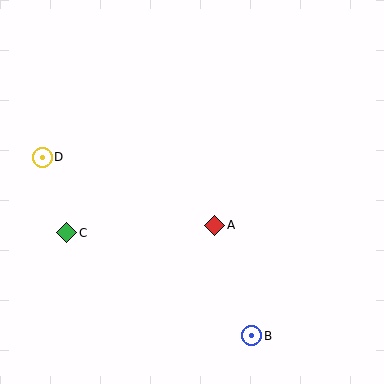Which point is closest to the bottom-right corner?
Point B is closest to the bottom-right corner.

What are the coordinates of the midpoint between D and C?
The midpoint between D and C is at (55, 195).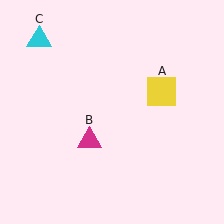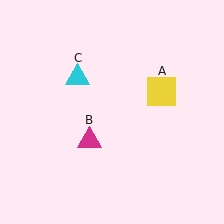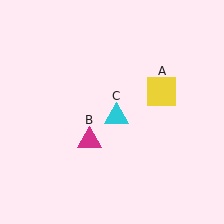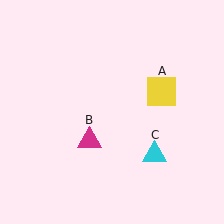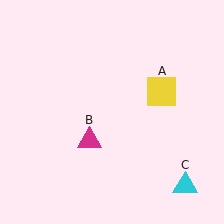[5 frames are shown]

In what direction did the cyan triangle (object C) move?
The cyan triangle (object C) moved down and to the right.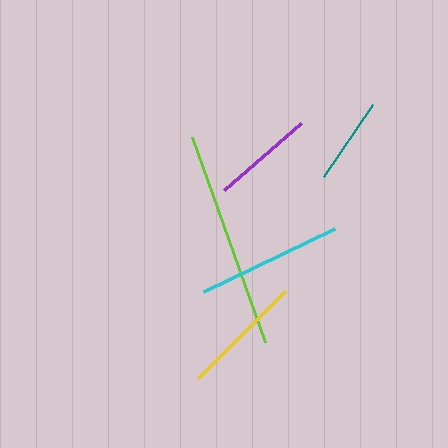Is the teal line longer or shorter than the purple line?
The purple line is longer than the teal line.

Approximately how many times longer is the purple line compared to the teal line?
The purple line is approximately 1.2 times the length of the teal line.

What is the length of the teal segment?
The teal segment is approximately 87 pixels long.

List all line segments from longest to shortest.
From longest to shortest: lime, cyan, yellow, purple, teal.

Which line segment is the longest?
The lime line is the longest at approximately 218 pixels.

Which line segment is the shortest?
The teal line is the shortest at approximately 87 pixels.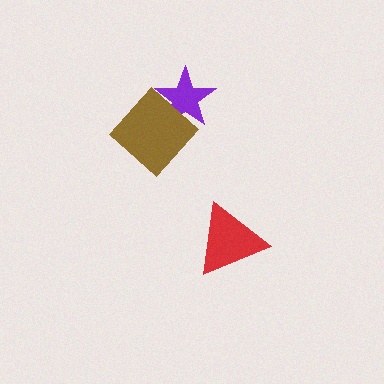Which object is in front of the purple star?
The brown diamond is in front of the purple star.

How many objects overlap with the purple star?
1 object overlaps with the purple star.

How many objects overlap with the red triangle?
0 objects overlap with the red triangle.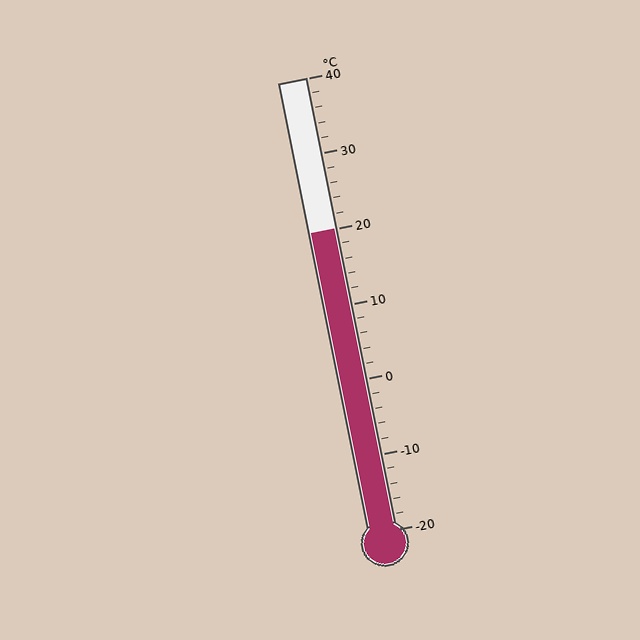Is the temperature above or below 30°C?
The temperature is below 30°C.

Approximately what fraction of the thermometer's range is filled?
The thermometer is filled to approximately 65% of its range.